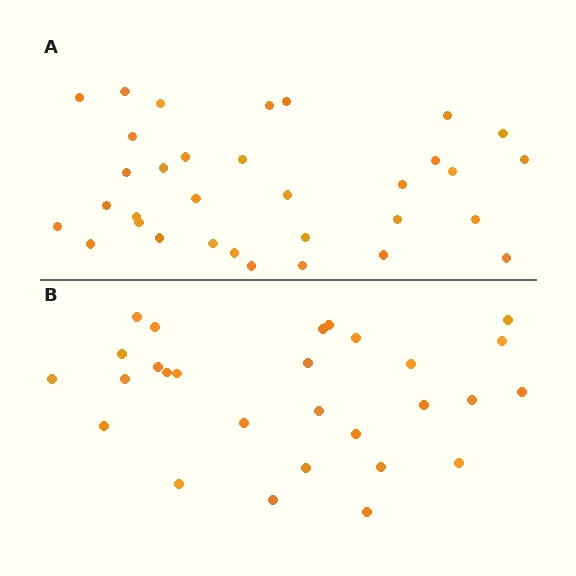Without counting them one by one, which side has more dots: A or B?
Region A (the top region) has more dots.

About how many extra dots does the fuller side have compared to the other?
Region A has about 5 more dots than region B.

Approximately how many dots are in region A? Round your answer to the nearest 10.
About 30 dots. (The exact count is 33, which rounds to 30.)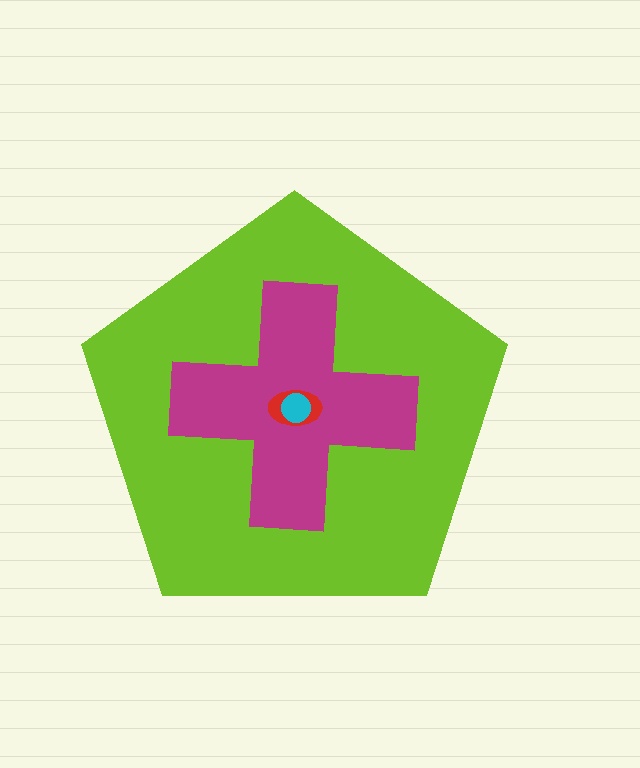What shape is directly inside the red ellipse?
The cyan circle.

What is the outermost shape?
The lime pentagon.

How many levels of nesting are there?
4.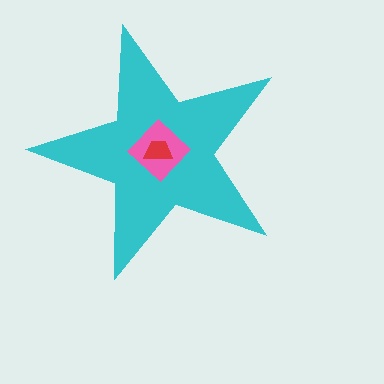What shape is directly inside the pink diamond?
The red trapezoid.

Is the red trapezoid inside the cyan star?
Yes.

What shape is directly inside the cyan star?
The pink diamond.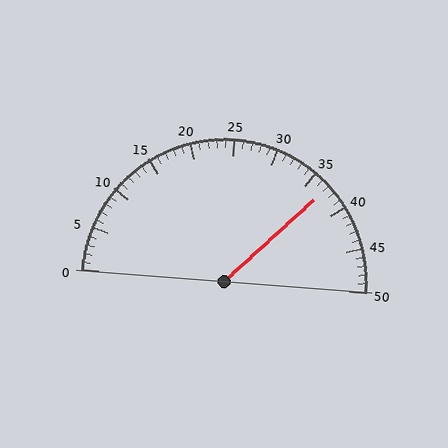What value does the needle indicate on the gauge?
The needle indicates approximately 37.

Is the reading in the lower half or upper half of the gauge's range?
The reading is in the upper half of the range (0 to 50).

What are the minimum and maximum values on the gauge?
The gauge ranges from 0 to 50.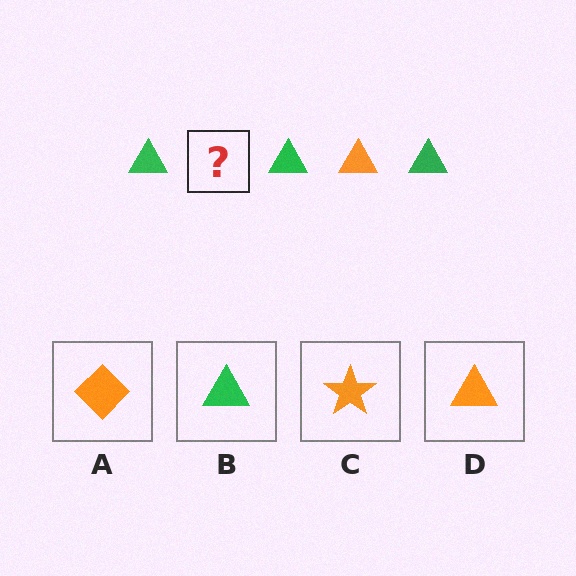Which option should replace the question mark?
Option D.